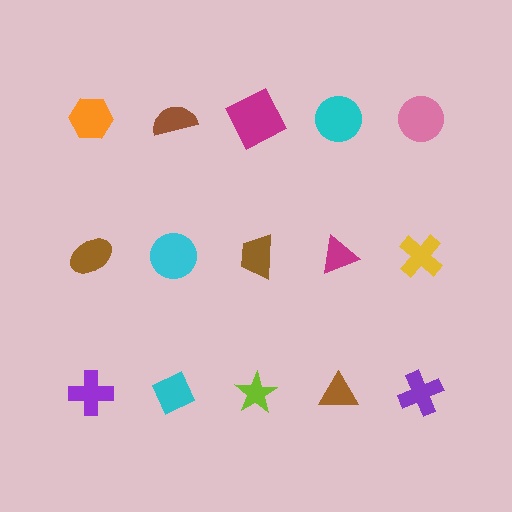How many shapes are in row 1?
5 shapes.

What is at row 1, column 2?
A brown semicircle.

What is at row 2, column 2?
A cyan circle.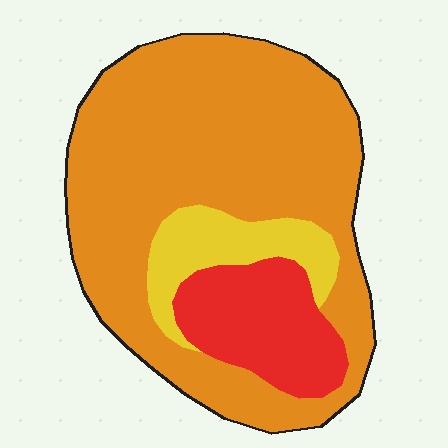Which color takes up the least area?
Yellow, at roughly 10%.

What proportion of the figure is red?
Red takes up about one sixth (1/6) of the figure.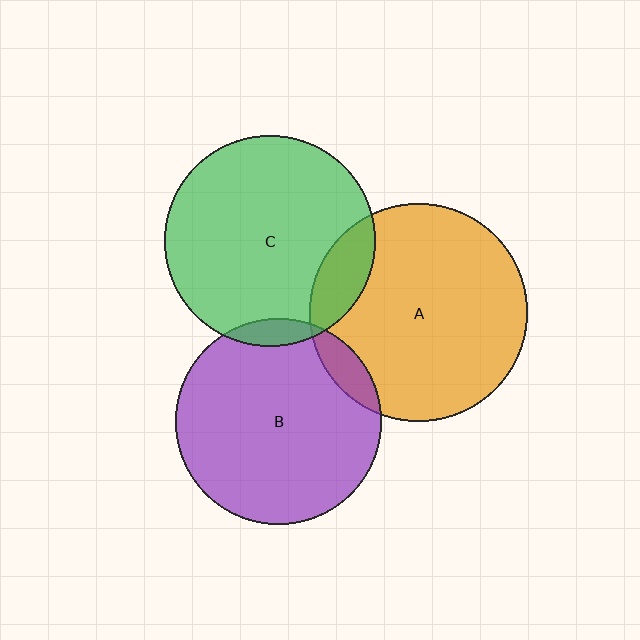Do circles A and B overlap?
Yes.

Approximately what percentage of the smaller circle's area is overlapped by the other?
Approximately 10%.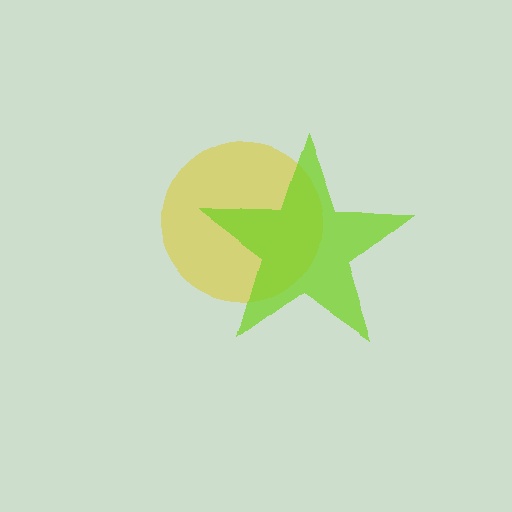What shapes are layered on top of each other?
The layered shapes are: a yellow circle, a lime star.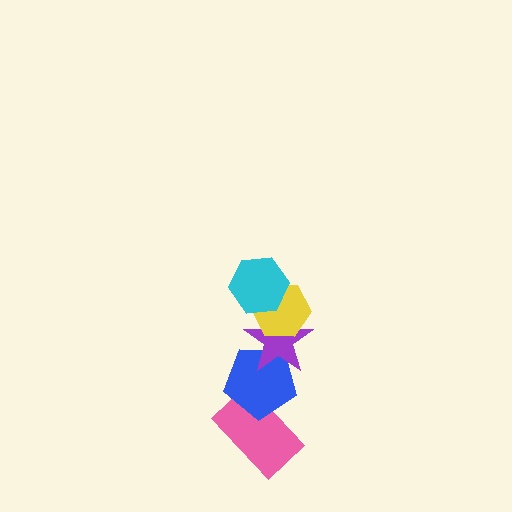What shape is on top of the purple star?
The yellow hexagon is on top of the purple star.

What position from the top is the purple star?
The purple star is 3rd from the top.